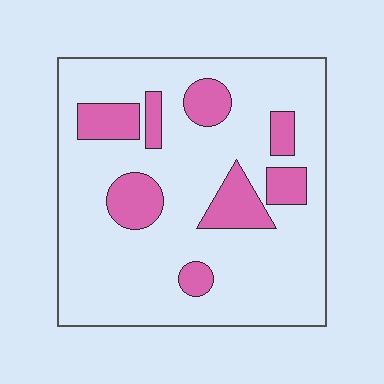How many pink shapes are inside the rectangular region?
8.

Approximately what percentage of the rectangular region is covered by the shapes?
Approximately 20%.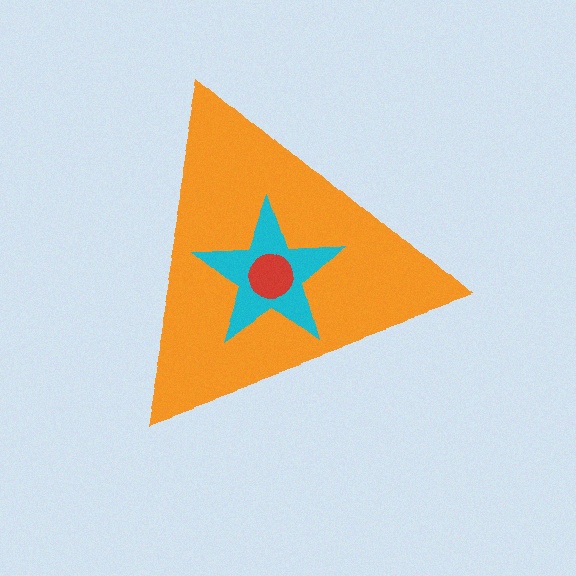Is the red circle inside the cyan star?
Yes.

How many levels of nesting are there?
3.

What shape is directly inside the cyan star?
The red circle.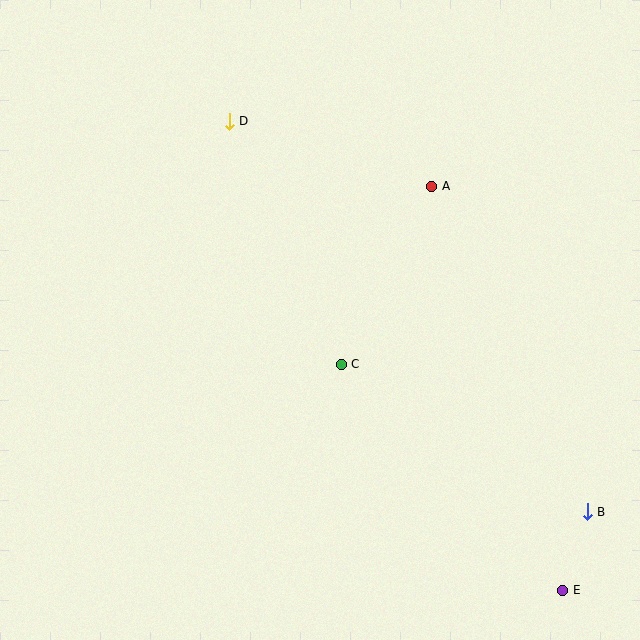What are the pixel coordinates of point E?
Point E is at (563, 590).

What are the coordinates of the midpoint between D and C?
The midpoint between D and C is at (285, 243).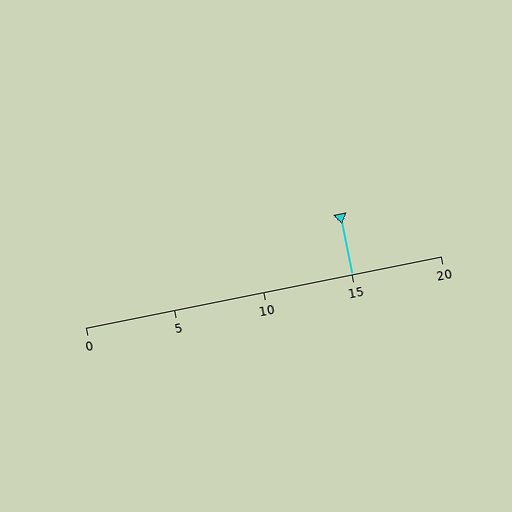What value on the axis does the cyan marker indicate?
The marker indicates approximately 15.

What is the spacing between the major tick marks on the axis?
The major ticks are spaced 5 apart.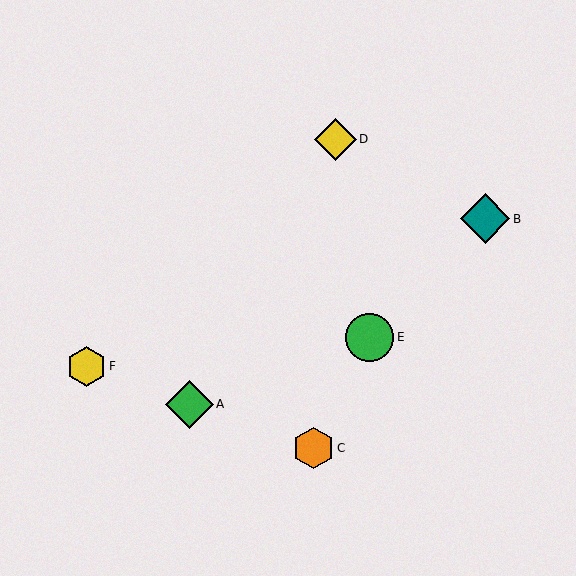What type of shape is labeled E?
Shape E is a green circle.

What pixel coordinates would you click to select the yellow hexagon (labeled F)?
Click at (86, 366) to select the yellow hexagon F.